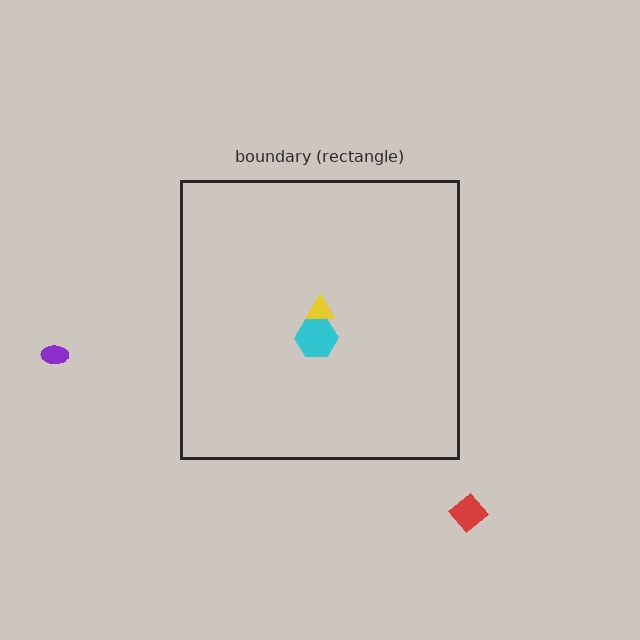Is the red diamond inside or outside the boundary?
Outside.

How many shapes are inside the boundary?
2 inside, 2 outside.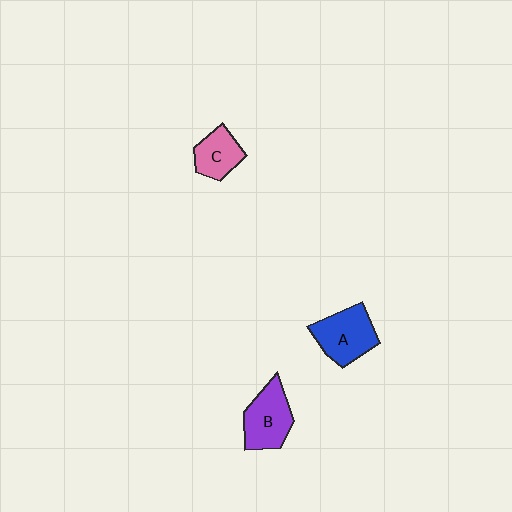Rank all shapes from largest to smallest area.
From largest to smallest: A (blue), B (purple), C (pink).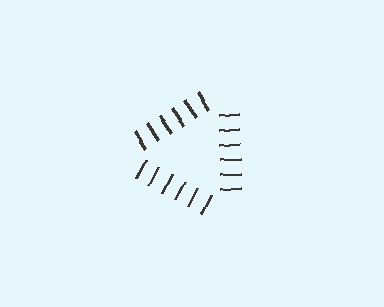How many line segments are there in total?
18 — 6 along each of the 3 edges.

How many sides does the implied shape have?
3 sides — the line-ends trace a triangle.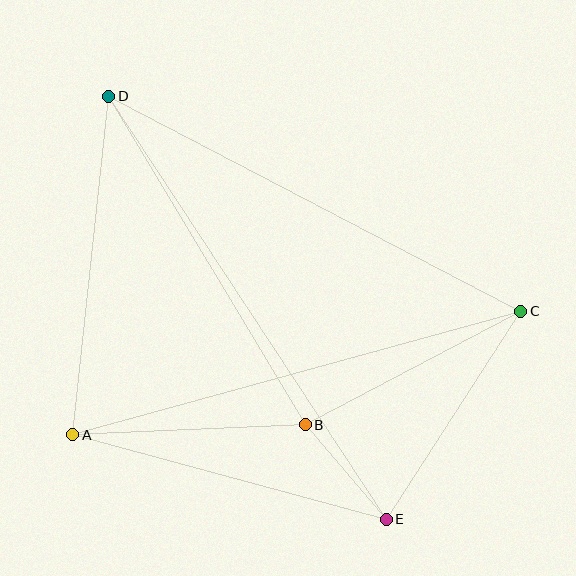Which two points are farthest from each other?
Points D and E are farthest from each other.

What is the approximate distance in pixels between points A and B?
The distance between A and B is approximately 232 pixels.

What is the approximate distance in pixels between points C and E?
The distance between C and E is approximately 248 pixels.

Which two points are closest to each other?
Points B and E are closest to each other.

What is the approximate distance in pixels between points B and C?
The distance between B and C is approximately 244 pixels.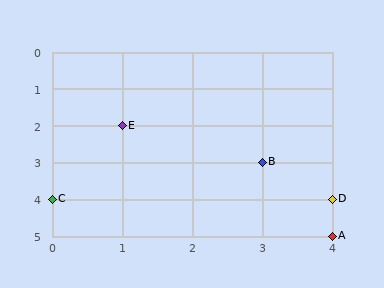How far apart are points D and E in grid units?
Points D and E are 3 columns and 2 rows apart (about 3.6 grid units diagonally).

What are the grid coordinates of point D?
Point D is at grid coordinates (4, 4).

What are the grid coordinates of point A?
Point A is at grid coordinates (4, 5).